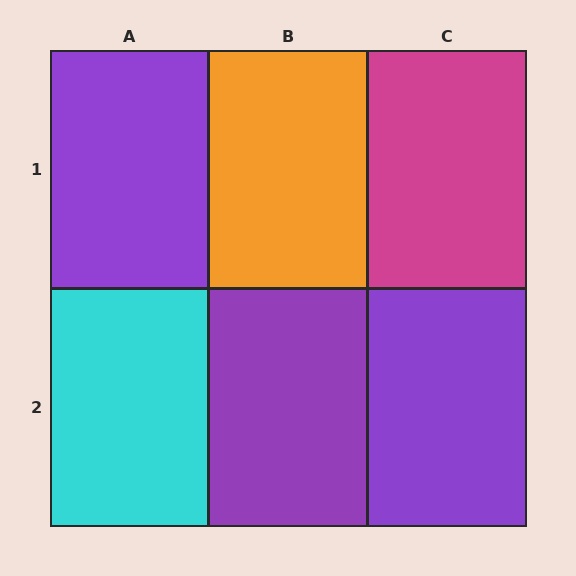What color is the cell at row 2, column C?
Purple.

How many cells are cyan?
1 cell is cyan.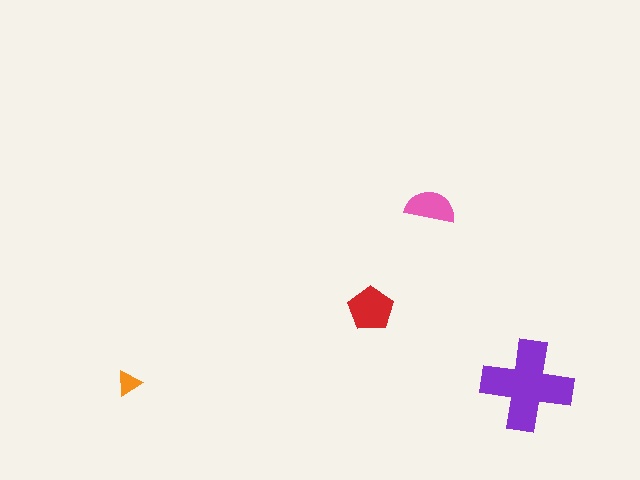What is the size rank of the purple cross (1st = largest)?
1st.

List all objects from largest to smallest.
The purple cross, the red pentagon, the pink semicircle, the orange triangle.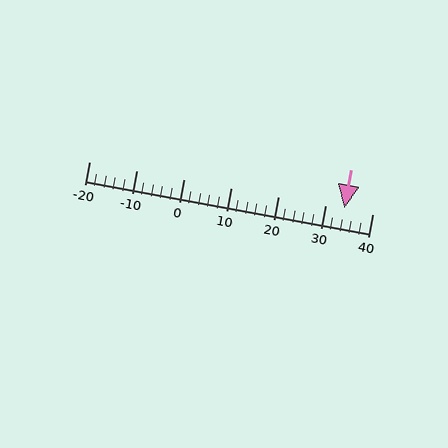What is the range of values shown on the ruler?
The ruler shows values from -20 to 40.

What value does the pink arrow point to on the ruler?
The pink arrow points to approximately 34.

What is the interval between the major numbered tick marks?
The major tick marks are spaced 10 units apart.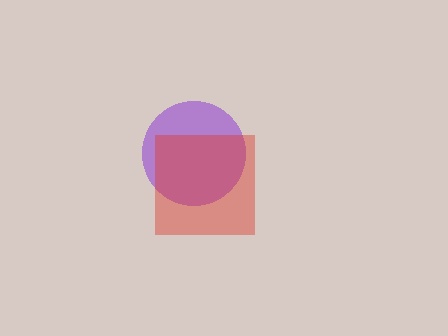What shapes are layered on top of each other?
The layered shapes are: a purple circle, a red square.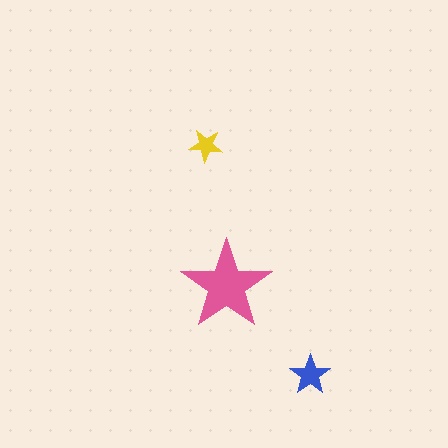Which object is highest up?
The yellow star is topmost.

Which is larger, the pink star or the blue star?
The pink one.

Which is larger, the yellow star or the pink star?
The pink one.